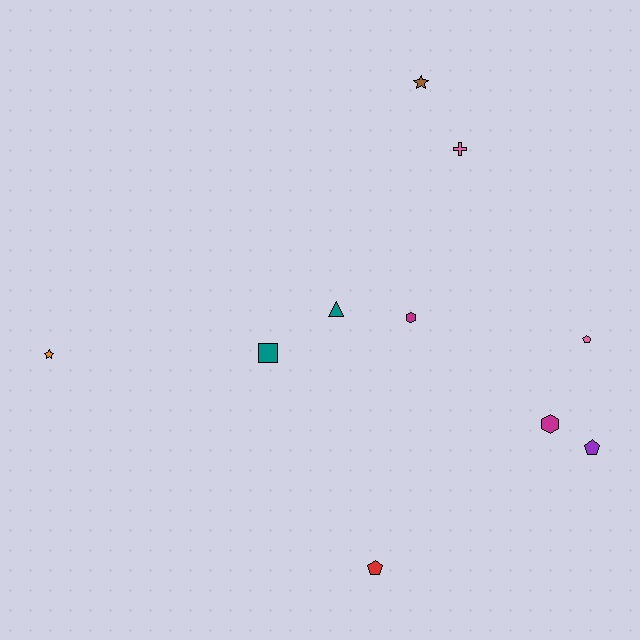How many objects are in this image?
There are 10 objects.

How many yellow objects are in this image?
There are no yellow objects.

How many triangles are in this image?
There is 1 triangle.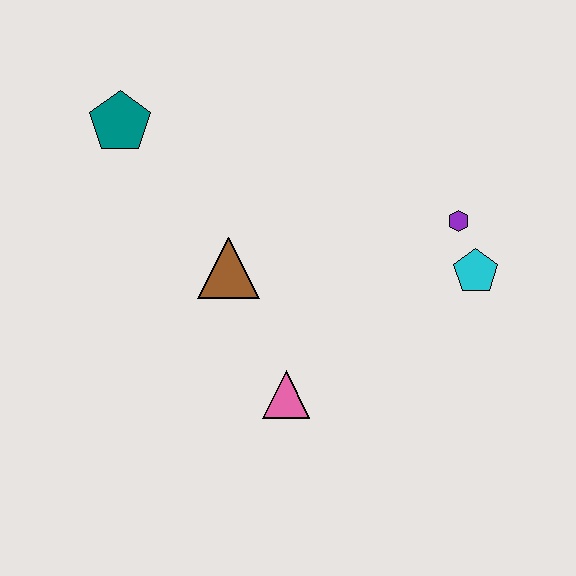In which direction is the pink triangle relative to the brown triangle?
The pink triangle is below the brown triangle.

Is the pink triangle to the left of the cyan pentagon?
Yes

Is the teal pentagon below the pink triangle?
No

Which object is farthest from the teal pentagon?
The cyan pentagon is farthest from the teal pentagon.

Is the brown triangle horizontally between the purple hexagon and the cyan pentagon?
No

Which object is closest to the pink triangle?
The brown triangle is closest to the pink triangle.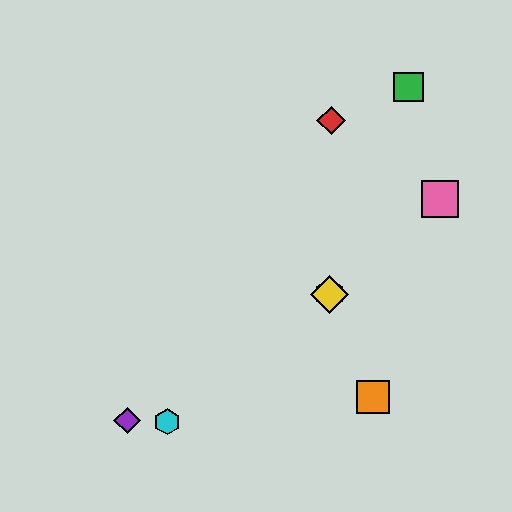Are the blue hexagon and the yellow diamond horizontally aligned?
Yes, both are at y≈294.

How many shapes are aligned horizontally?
2 shapes (the blue hexagon, the yellow diamond) are aligned horizontally.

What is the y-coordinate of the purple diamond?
The purple diamond is at y≈421.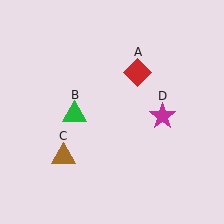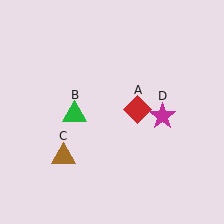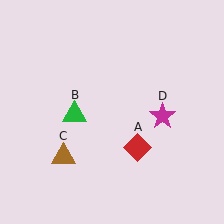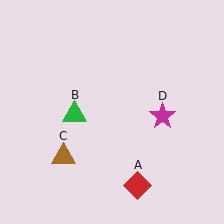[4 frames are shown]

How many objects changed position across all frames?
1 object changed position: red diamond (object A).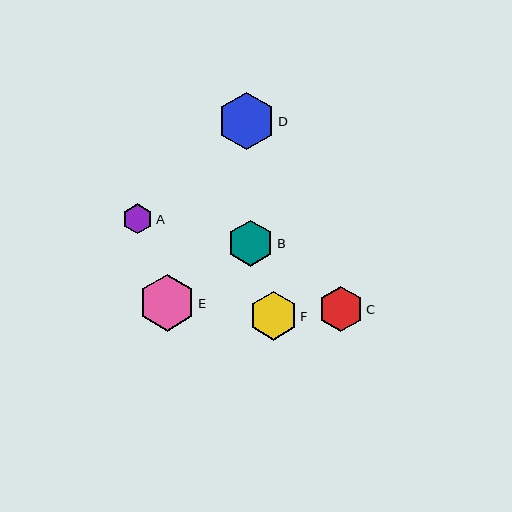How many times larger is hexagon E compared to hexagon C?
Hexagon E is approximately 1.3 times the size of hexagon C.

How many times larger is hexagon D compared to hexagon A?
Hexagon D is approximately 1.9 times the size of hexagon A.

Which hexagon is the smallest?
Hexagon A is the smallest with a size of approximately 30 pixels.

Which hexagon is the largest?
Hexagon D is the largest with a size of approximately 57 pixels.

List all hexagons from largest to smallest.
From largest to smallest: D, E, F, B, C, A.